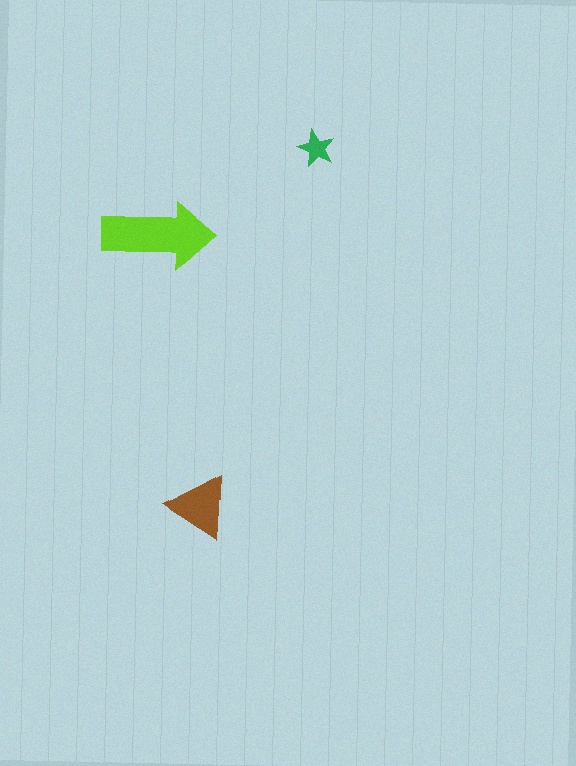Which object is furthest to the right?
The green star is rightmost.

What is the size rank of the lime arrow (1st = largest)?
1st.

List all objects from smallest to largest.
The green star, the brown triangle, the lime arrow.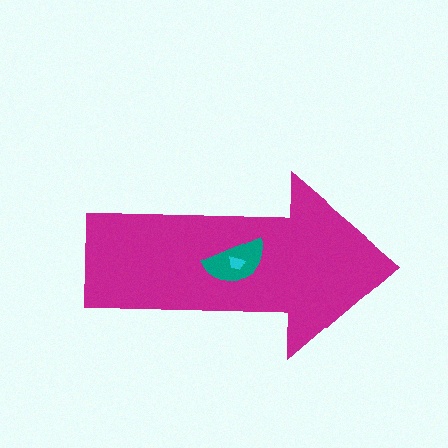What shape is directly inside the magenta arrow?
The teal semicircle.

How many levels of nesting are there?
3.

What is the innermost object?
The cyan trapezoid.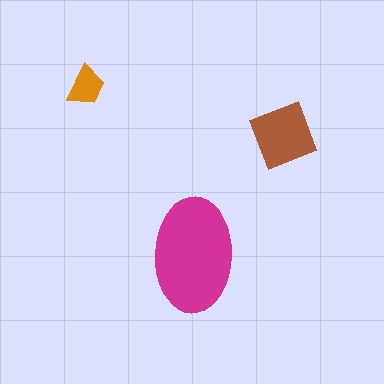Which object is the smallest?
The orange trapezoid.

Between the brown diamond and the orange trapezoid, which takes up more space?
The brown diamond.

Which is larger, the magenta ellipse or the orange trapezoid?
The magenta ellipse.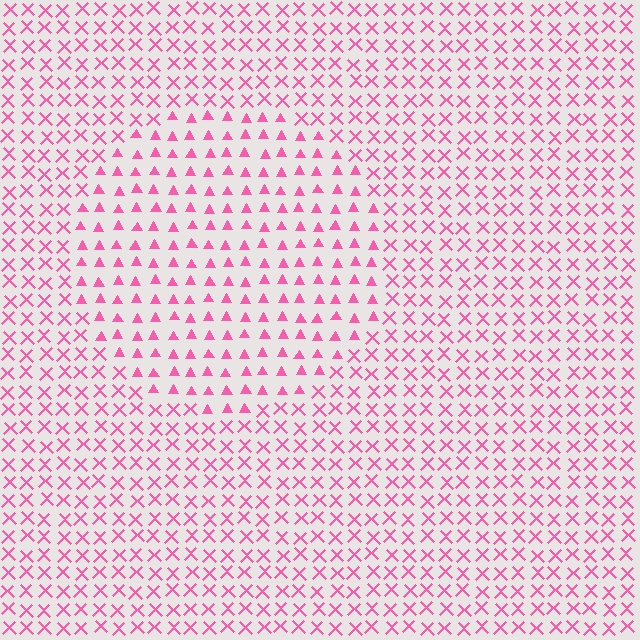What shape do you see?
I see a circle.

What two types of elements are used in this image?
The image uses triangles inside the circle region and X marks outside it.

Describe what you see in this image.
The image is filled with small pink elements arranged in a uniform grid. A circle-shaped region contains triangles, while the surrounding area contains X marks. The boundary is defined purely by the change in element shape.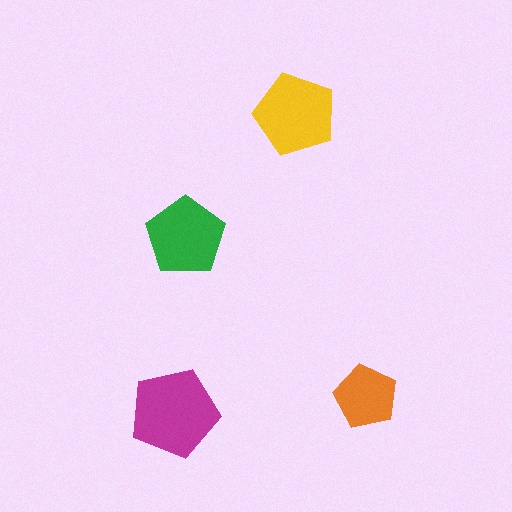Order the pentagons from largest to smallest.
the magenta one, the yellow one, the green one, the orange one.